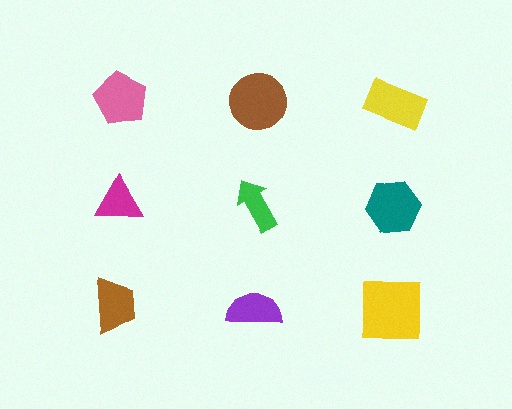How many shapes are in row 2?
3 shapes.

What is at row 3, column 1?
A brown trapezoid.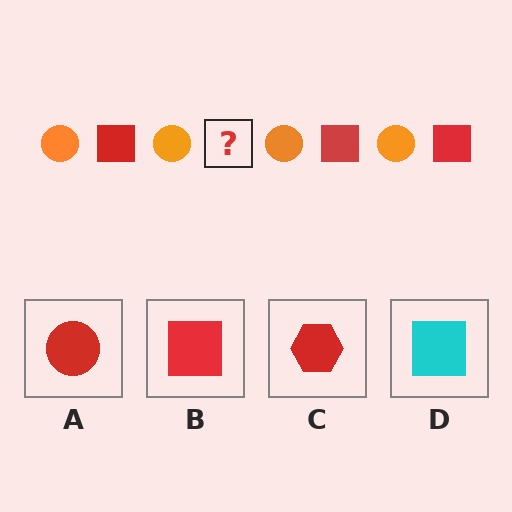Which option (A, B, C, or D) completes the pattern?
B.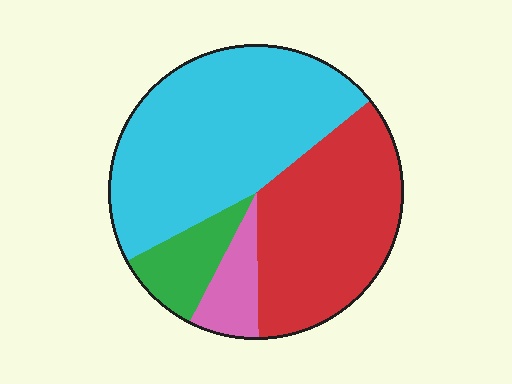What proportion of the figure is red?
Red covers 35% of the figure.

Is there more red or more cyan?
Cyan.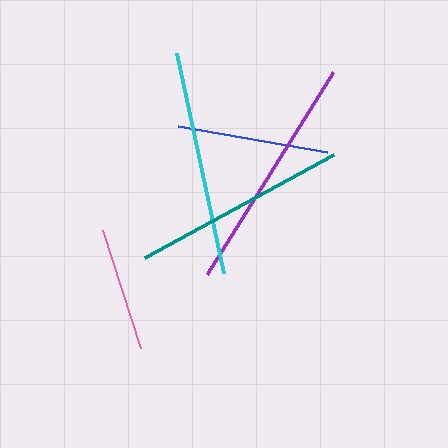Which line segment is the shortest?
The pink line is the shortest at approximately 125 pixels.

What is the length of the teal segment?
The teal segment is approximately 216 pixels long.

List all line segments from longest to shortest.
From longest to shortest: purple, cyan, teal, blue, pink.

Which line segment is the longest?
The purple line is the longest at approximately 238 pixels.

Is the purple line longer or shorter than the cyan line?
The purple line is longer than the cyan line.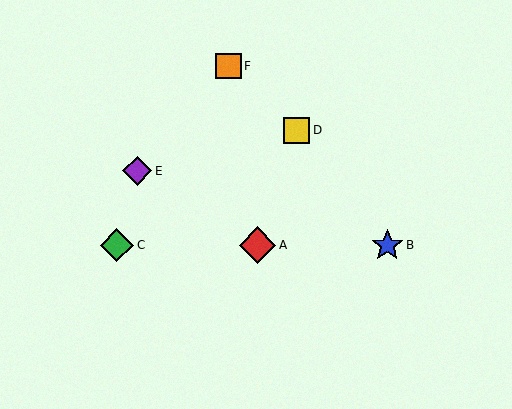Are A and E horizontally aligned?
No, A is at y≈245 and E is at y≈171.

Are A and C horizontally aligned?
Yes, both are at y≈245.